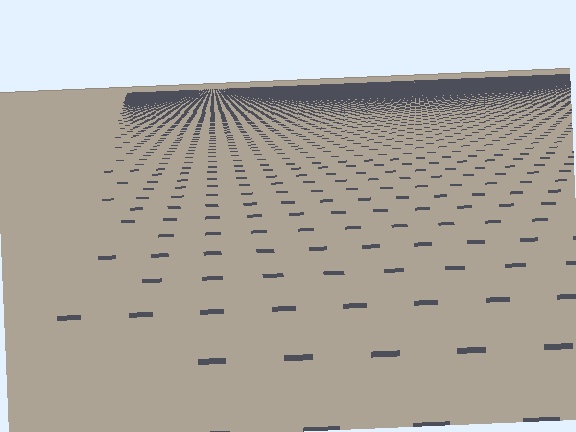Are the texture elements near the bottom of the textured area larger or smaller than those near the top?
Larger. Near the bottom, elements are closer to the viewer and appear at a bigger on-screen size.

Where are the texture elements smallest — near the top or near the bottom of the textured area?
Near the top.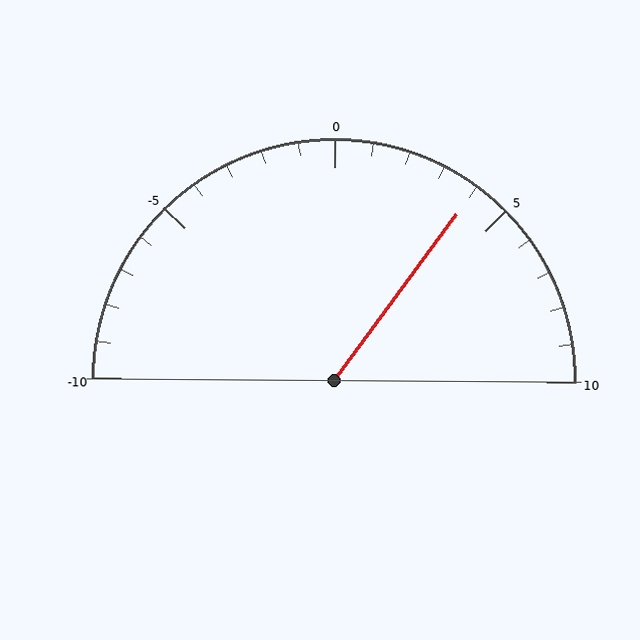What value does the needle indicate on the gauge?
The needle indicates approximately 4.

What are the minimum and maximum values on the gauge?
The gauge ranges from -10 to 10.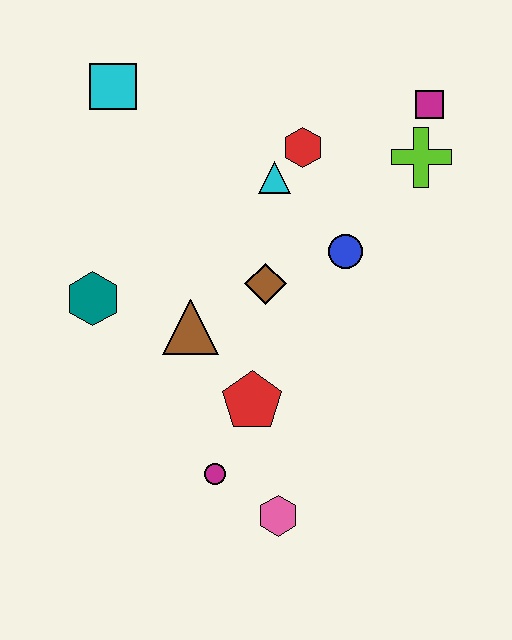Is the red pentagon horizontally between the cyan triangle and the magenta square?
No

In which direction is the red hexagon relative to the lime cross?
The red hexagon is to the left of the lime cross.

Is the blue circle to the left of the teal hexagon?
No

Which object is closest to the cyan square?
The cyan triangle is closest to the cyan square.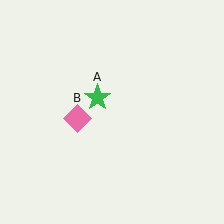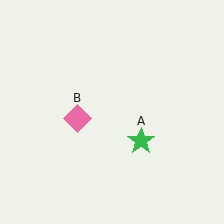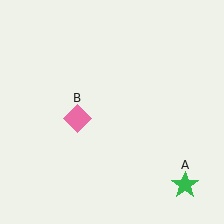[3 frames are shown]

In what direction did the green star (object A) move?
The green star (object A) moved down and to the right.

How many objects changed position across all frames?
1 object changed position: green star (object A).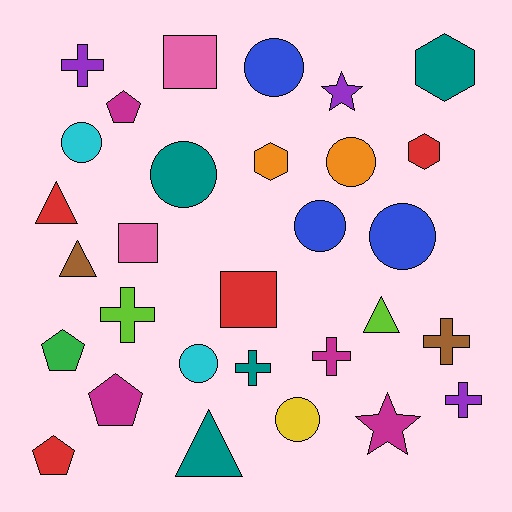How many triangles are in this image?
There are 4 triangles.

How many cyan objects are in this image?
There are 2 cyan objects.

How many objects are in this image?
There are 30 objects.